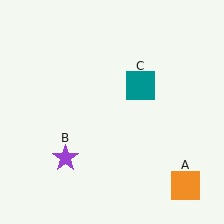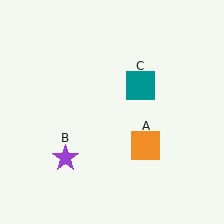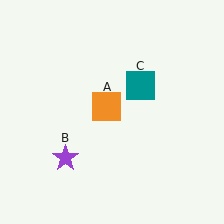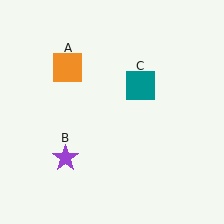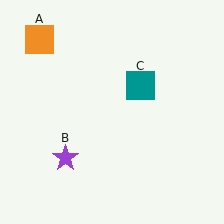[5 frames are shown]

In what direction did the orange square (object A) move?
The orange square (object A) moved up and to the left.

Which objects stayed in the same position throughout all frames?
Purple star (object B) and teal square (object C) remained stationary.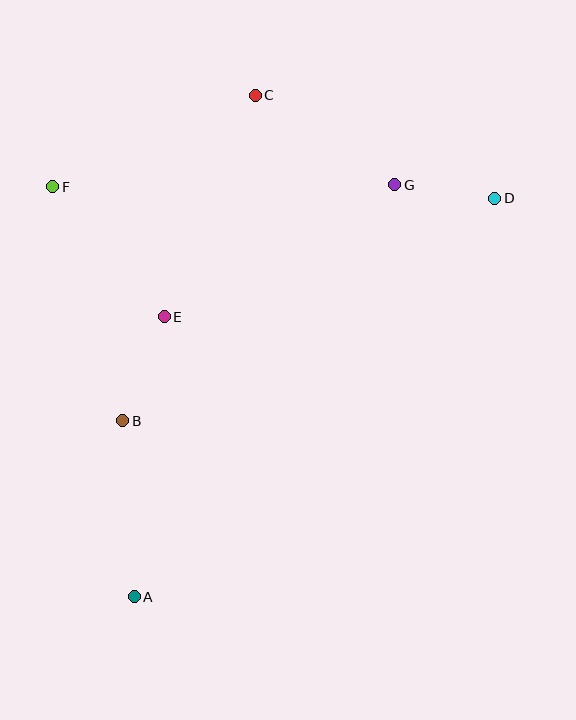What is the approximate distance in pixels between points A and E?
The distance between A and E is approximately 282 pixels.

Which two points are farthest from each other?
Points A and D are farthest from each other.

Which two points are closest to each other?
Points D and G are closest to each other.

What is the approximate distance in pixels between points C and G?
The distance between C and G is approximately 166 pixels.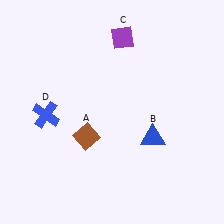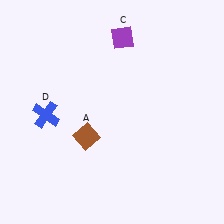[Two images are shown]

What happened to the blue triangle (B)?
The blue triangle (B) was removed in Image 2. It was in the bottom-right area of Image 1.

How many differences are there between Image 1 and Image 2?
There is 1 difference between the two images.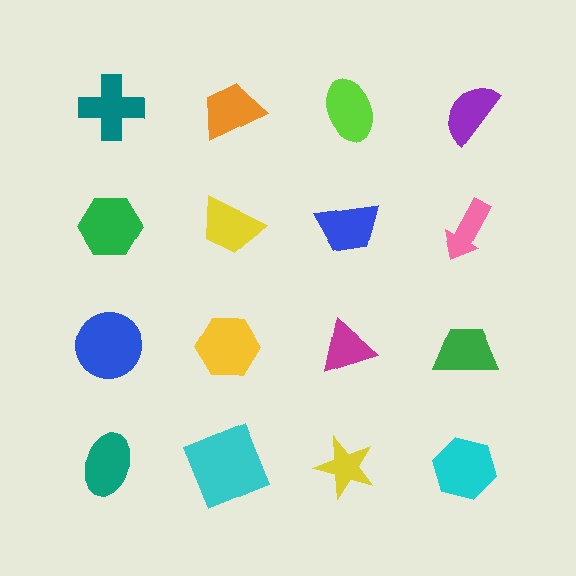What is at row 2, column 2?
A yellow trapezoid.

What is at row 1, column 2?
An orange trapezoid.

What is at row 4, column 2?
A cyan square.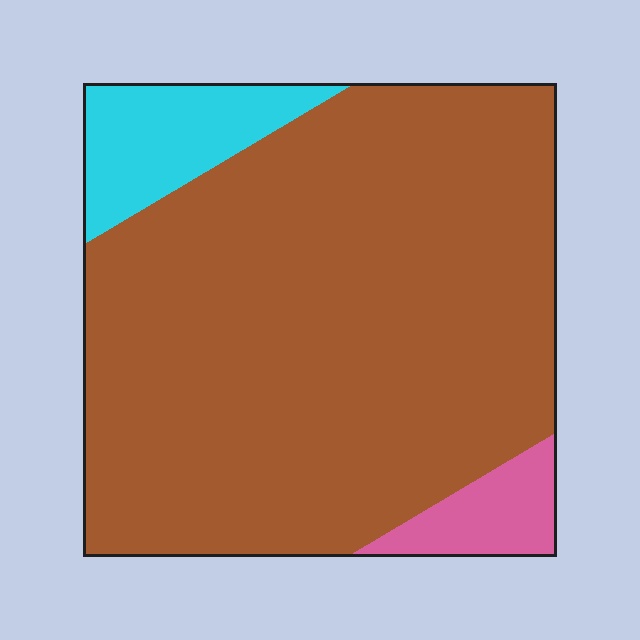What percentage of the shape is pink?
Pink covers roughly 5% of the shape.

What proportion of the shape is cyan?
Cyan takes up less than a quarter of the shape.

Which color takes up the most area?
Brown, at roughly 85%.